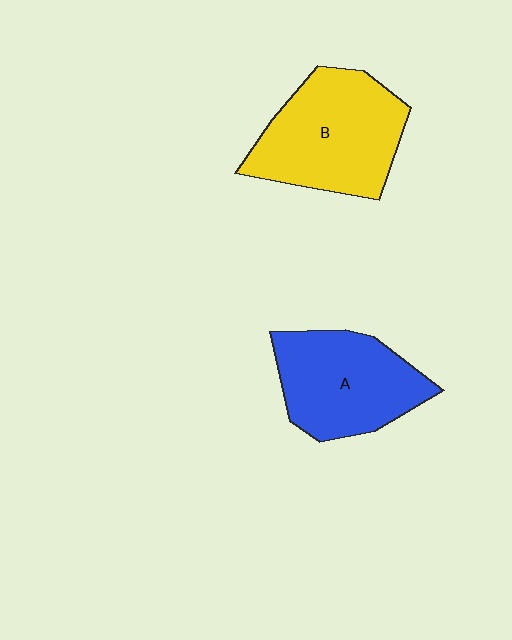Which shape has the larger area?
Shape B (yellow).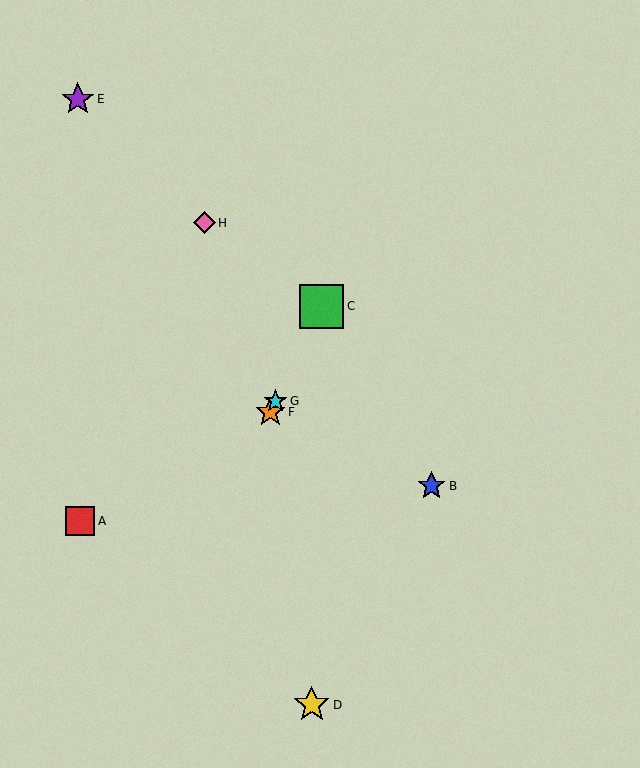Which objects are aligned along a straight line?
Objects C, F, G are aligned along a straight line.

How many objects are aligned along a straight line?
3 objects (C, F, G) are aligned along a straight line.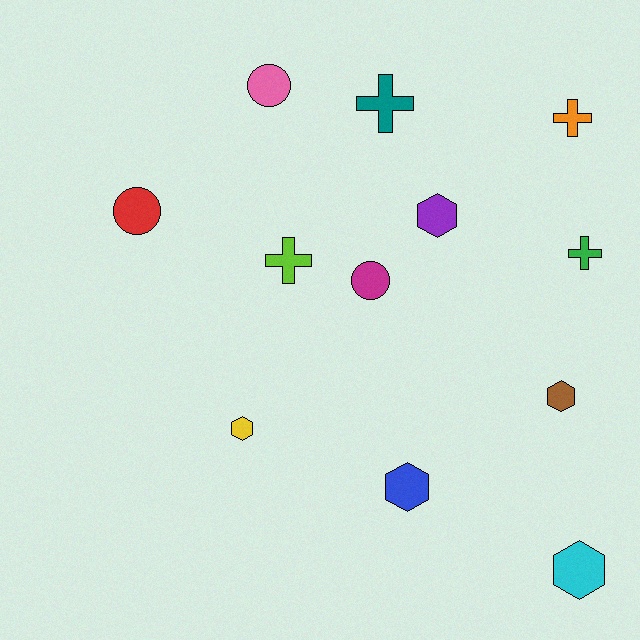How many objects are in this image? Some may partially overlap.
There are 12 objects.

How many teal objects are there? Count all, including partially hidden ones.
There is 1 teal object.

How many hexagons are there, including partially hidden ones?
There are 5 hexagons.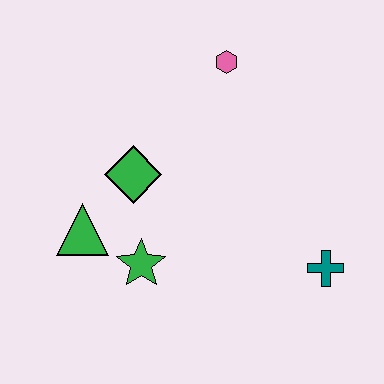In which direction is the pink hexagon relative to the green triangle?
The pink hexagon is above the green triangle.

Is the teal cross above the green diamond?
No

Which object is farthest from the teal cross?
The green triangle is farthest from the teal cross.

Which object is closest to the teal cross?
The green star is closest to the teal cross.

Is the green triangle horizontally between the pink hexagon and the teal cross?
No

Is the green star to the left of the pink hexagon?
Yes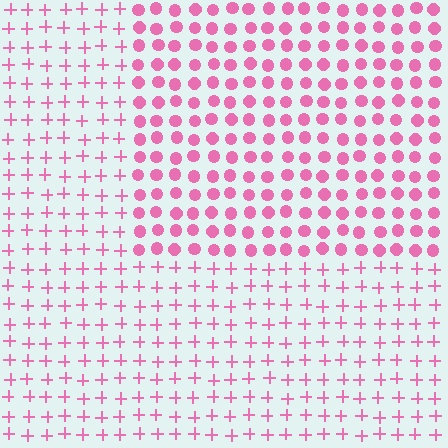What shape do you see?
I see a rectangle.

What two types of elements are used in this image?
The image uses circles inside the rectangle region and plus signs outside it.